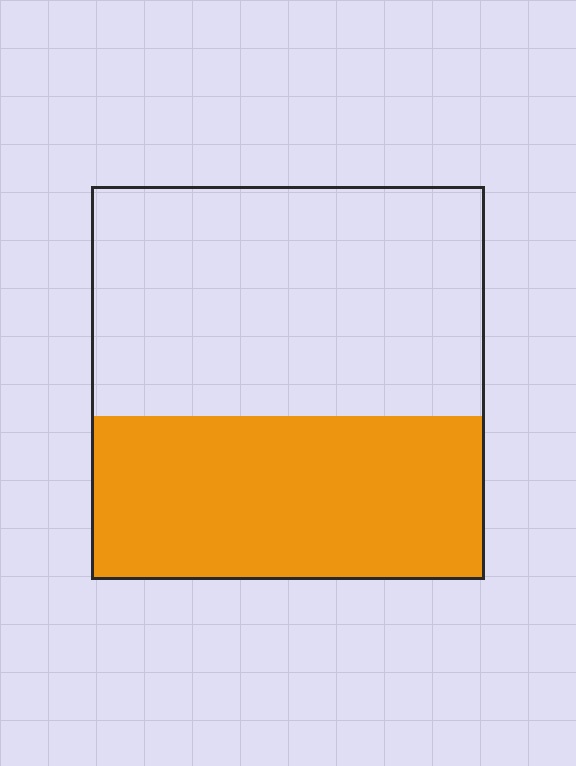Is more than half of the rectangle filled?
No.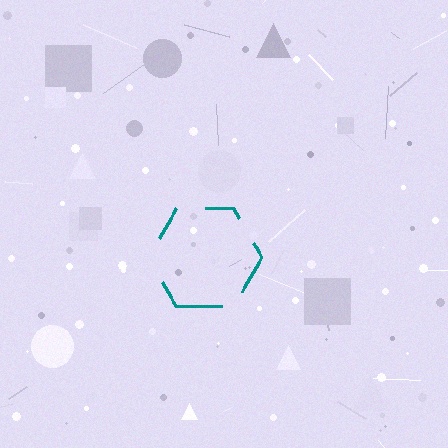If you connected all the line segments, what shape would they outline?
They would outline a hexagon.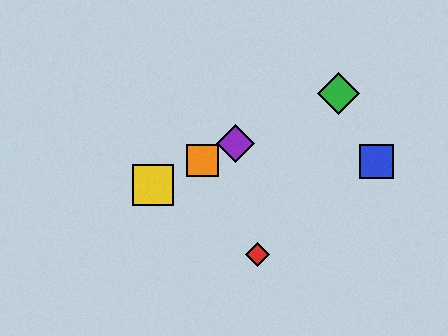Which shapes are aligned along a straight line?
The green diamond, the yellow square, the purple diamond, the orange square are aligned along a straight line.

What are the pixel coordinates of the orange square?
The orange square is at (202, 160).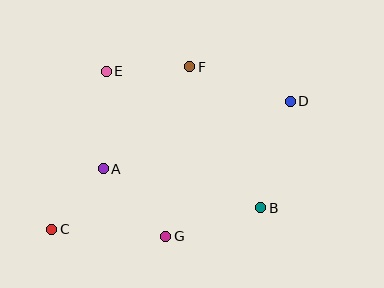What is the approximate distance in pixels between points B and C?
The distance between B and C is approximately 210 pixels.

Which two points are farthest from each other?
Points C and D are farthest from each other.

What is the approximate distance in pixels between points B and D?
The distance between B and D is approximately 110 pixels.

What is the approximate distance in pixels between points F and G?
The distance between F and G is approximately 171 pixels.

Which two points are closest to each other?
Points A and C are closest to each other.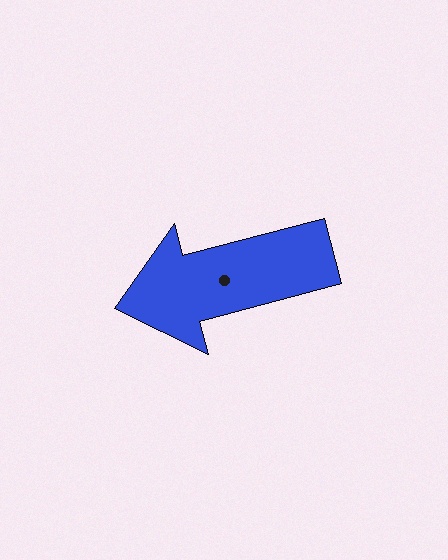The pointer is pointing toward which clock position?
Roughly 9 o'clock.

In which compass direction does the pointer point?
West.